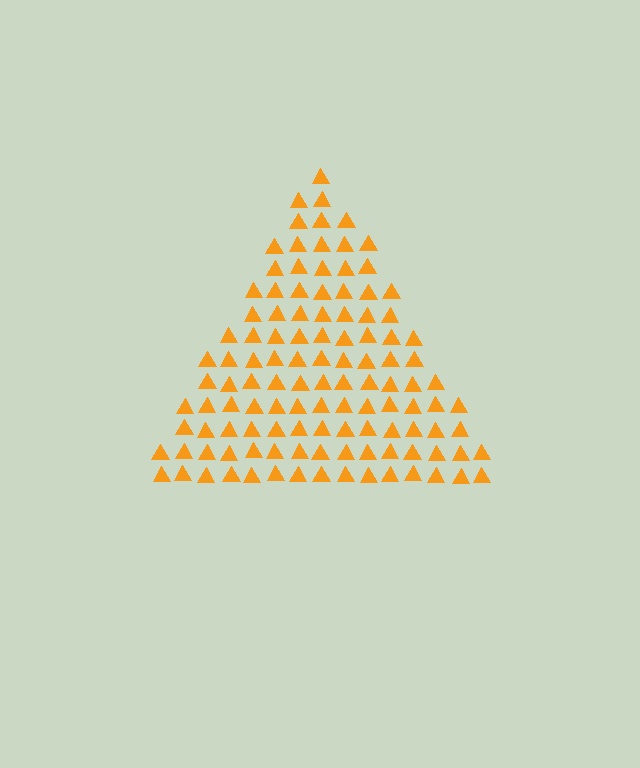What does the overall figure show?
The overall figure shows a triangle.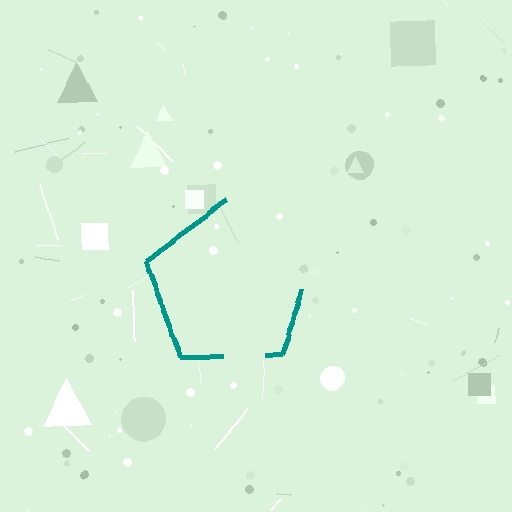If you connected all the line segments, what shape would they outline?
They would outline a pentagon.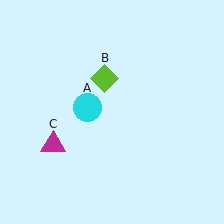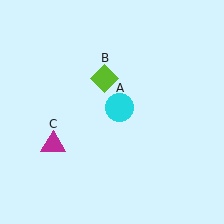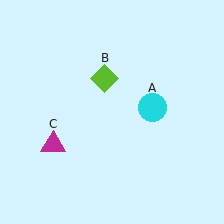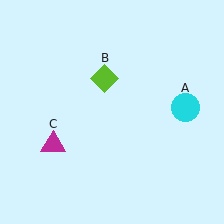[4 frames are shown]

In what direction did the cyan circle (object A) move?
The cyan circle (object A) moved right.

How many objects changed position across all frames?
1 object changed position: cyan circle (object A).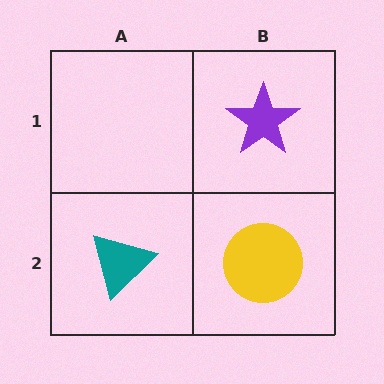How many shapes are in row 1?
1 shape.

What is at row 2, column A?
A teal triangle.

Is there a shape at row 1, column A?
No, that cell is empty.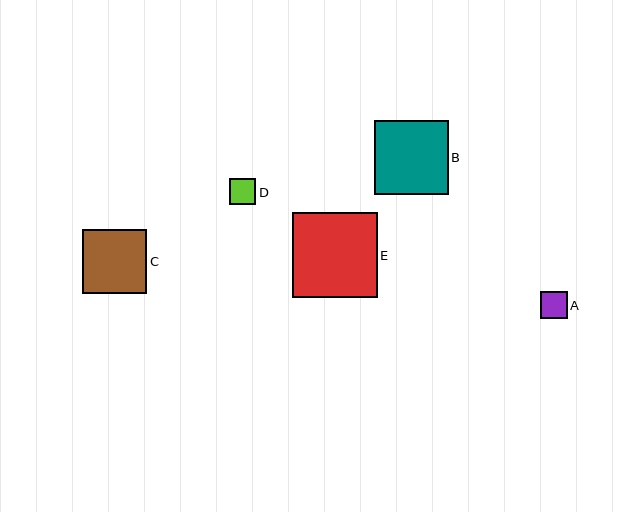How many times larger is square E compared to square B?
Square E is approximately 1.1 times the size of square B.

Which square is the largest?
Square E is the largest with a size of approximately 85 pixels.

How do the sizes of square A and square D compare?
Square A and square D are approximately the same size.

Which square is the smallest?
Square D is the smallest with a size of approximately 26 pixels.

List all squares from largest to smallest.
From largest to smallest: E, B, C, A, D.